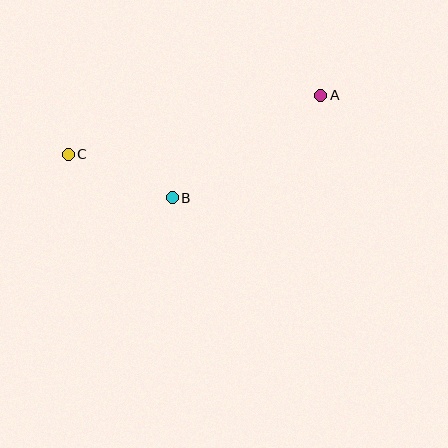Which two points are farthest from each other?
Points A and C are farthest from each other.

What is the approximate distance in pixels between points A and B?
The distance between A and B is approximately 180 pixels.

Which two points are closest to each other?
Points B and C are closest to each other.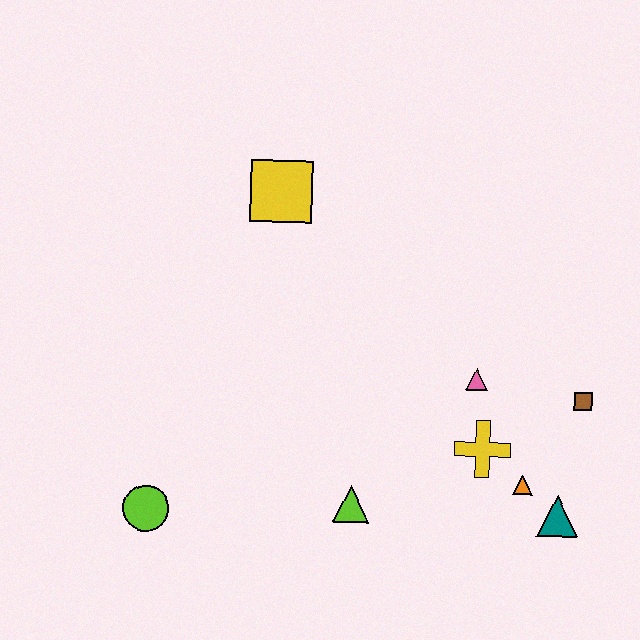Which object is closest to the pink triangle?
The yellow cross is closest to the pink triangle.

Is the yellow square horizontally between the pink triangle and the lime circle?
Yes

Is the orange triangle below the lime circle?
No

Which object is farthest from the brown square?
The lime circle is farthest from the brown square.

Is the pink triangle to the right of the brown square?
No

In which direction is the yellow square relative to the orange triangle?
The yellow square is above the orange triangle.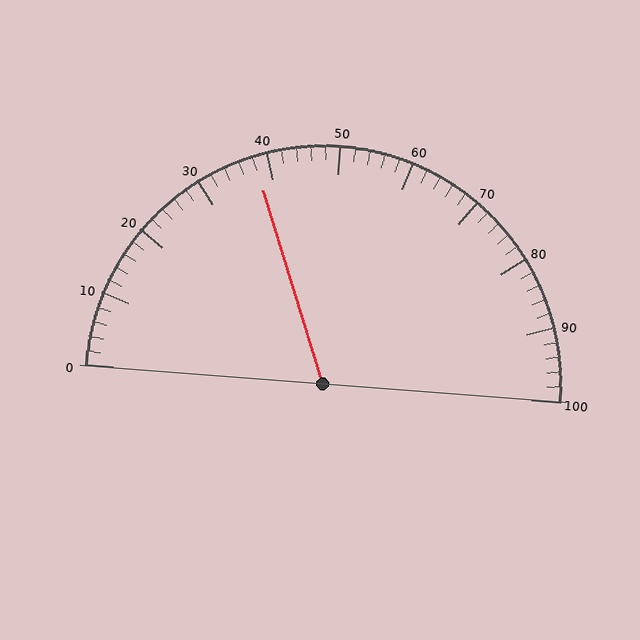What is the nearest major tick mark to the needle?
The nearest major tick mark is 40.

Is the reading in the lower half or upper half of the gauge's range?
The reading is in the lower half of the range (0 to 100).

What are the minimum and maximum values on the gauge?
The gauge ranges from 0 to 100.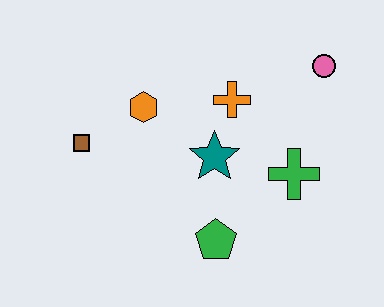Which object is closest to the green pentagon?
The teal star is closest to the green pentagon.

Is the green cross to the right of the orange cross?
Yes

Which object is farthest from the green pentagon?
The pink circle is farthest from the green pentagon.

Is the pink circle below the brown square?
No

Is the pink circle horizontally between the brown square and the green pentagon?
No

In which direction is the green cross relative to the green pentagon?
The green cross is to the right of the green pentagon.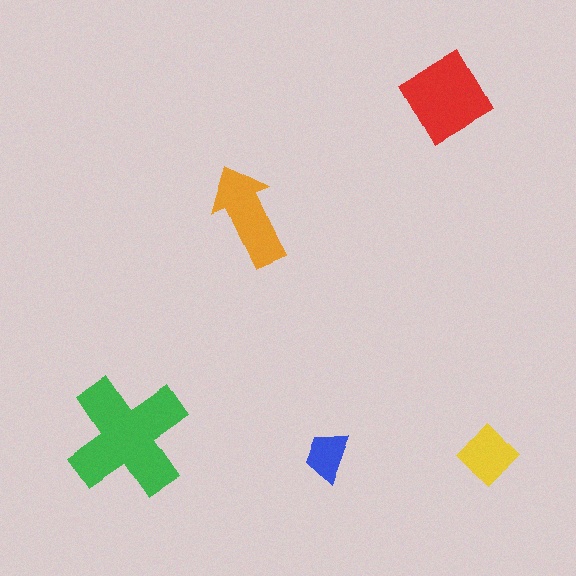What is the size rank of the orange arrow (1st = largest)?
3rd.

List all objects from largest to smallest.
The green cross, the red diamond, the orange arrow, the yellow diamond, the blue trapezoid.